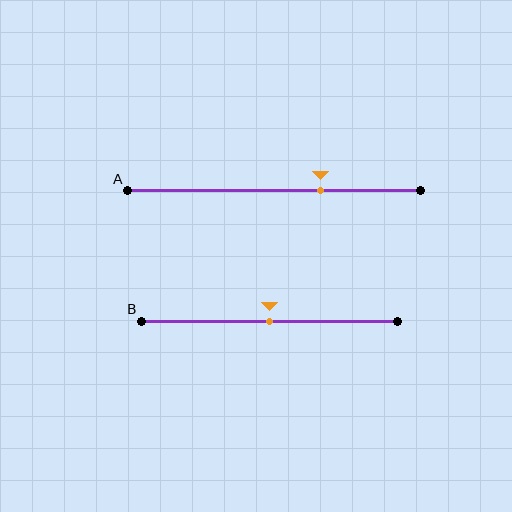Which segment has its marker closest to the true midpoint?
Segment B has its marker closest to the true midpoint.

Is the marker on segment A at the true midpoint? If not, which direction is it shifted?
No, the marker on segment A is shifted to the right by about 16% of the segment length.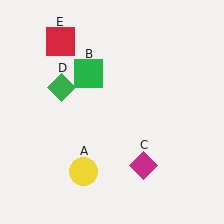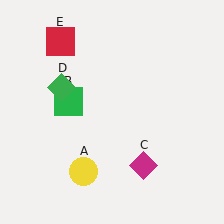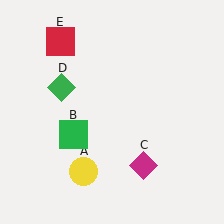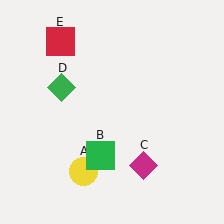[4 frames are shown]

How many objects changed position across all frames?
1 object changed position: green square (object B).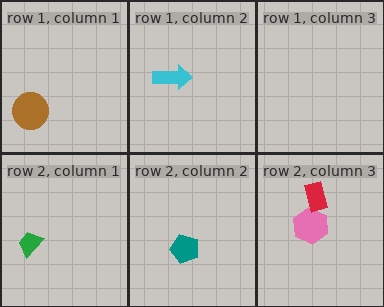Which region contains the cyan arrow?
The row 1, column 2 region.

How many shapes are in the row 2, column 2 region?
1.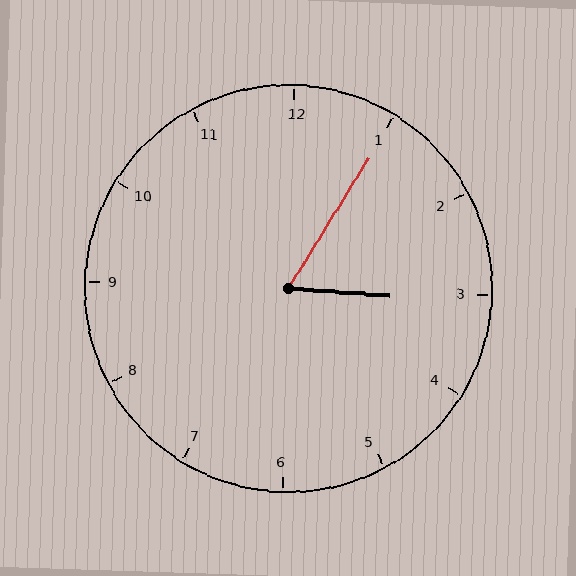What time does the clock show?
3:05.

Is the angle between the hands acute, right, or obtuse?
It is acute.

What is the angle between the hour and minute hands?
Approximately 62 degrees.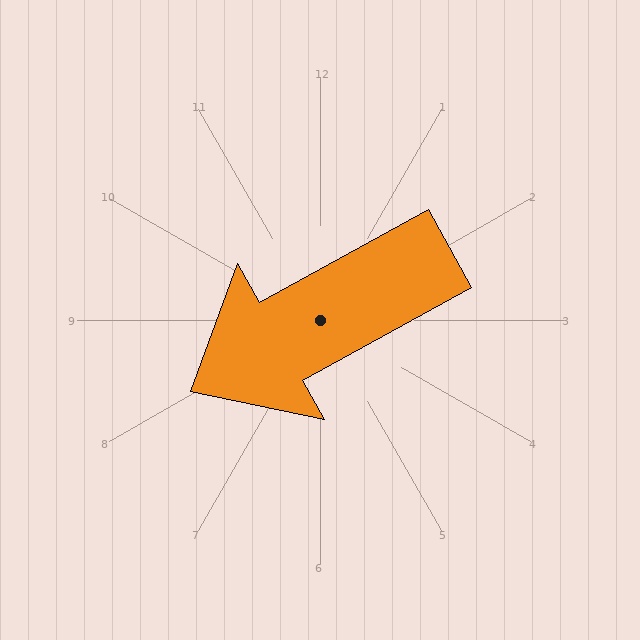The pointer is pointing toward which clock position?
Roughly 8 o'clock.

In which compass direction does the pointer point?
Southwest.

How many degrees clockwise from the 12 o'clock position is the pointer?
Approximately 241 degrees.